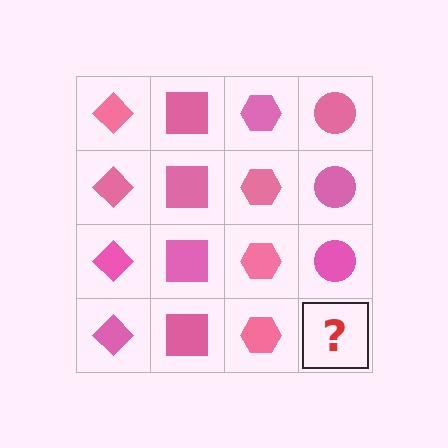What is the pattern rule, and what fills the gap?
The rule is that each column has a consistent shape. The gap should be filled with a pink circle.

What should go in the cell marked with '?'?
The missing cell should contain a pink circle.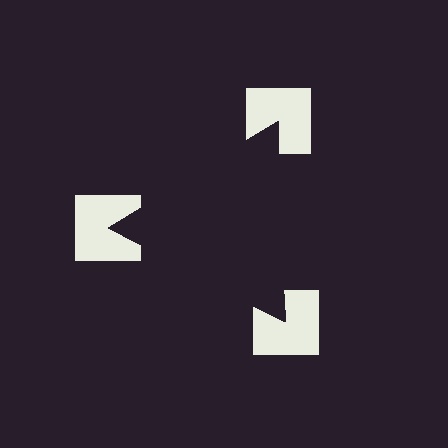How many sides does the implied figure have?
3 sides.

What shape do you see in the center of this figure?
An illusory triangle — its edges are inferred from the aligned wedge cuts in the notched squares, not physically drawn.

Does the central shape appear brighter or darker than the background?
It typically appears slightly darker than the background, even though no actual brightness change is drawn.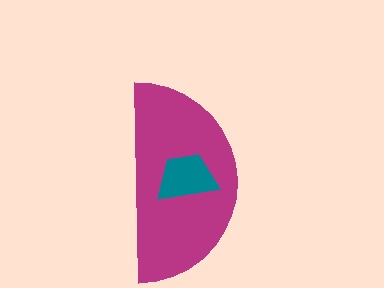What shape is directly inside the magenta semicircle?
The teal trapezoid.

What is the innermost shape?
The teal trapezoid.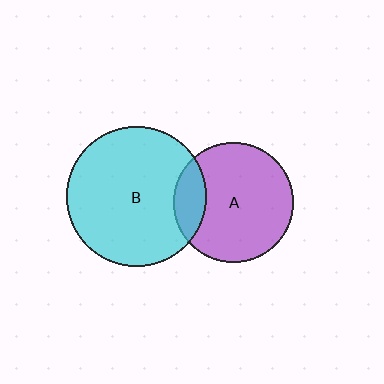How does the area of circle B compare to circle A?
Approximately 1.4 times.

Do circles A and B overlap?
Yes.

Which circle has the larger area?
Circle B (cyan).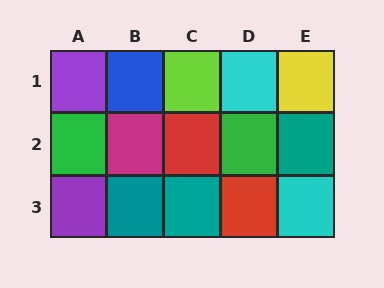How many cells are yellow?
1 cell is yellow.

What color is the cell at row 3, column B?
Teal.